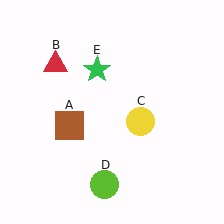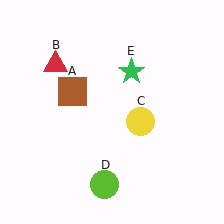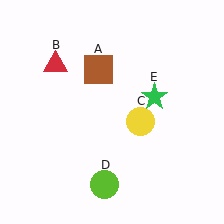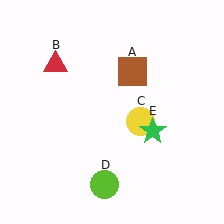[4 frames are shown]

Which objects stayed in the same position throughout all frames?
Red triangle (object B) and yellow circle (object C) and lime circle (object D) remained stationary.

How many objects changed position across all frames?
2 objects changed position: brown square (object A), green star (object E).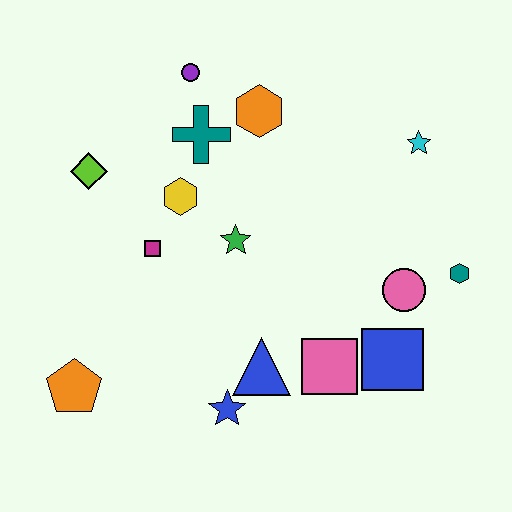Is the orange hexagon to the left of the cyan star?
Yes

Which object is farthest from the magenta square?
The teal hexagon is farthest from the magenta square.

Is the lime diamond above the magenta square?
Yes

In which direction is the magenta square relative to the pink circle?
The magenta square is to the left of the pink circle.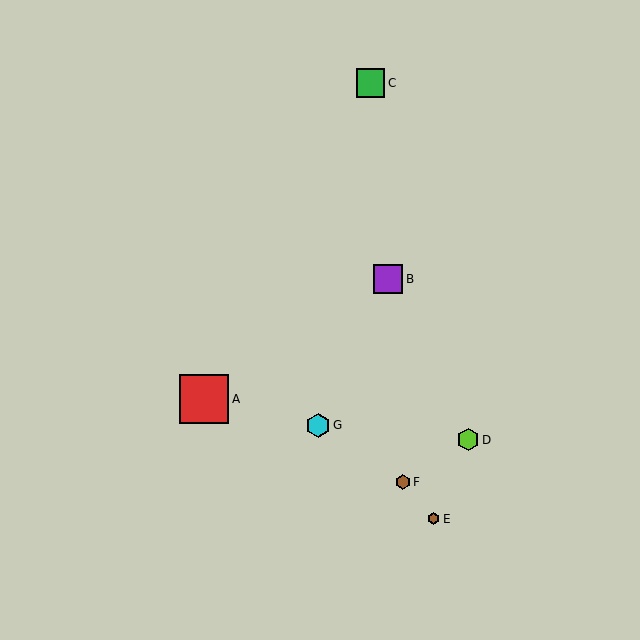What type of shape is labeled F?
Shape F is a brown hexagon.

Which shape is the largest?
The red square (labeled A) is the largest.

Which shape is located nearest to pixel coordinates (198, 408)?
The red square (labeled A) at (204, 399) is nearest to that location.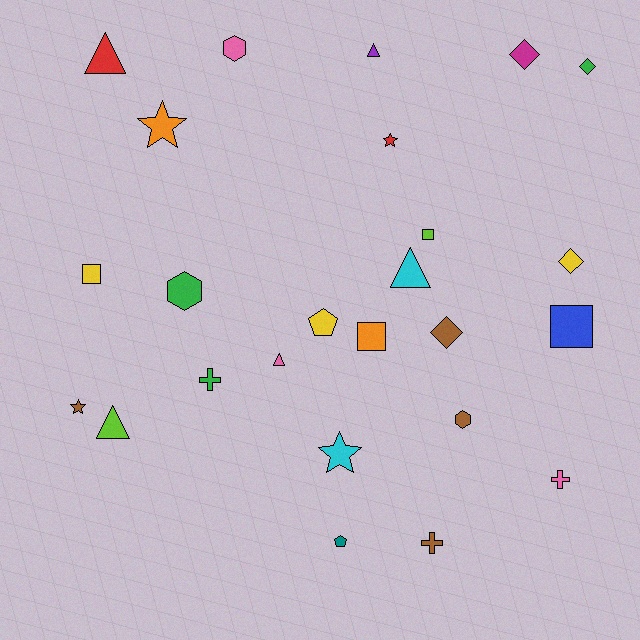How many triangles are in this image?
There are 5 triangles.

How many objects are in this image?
There are 25 objects.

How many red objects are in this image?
There are 2 red objects.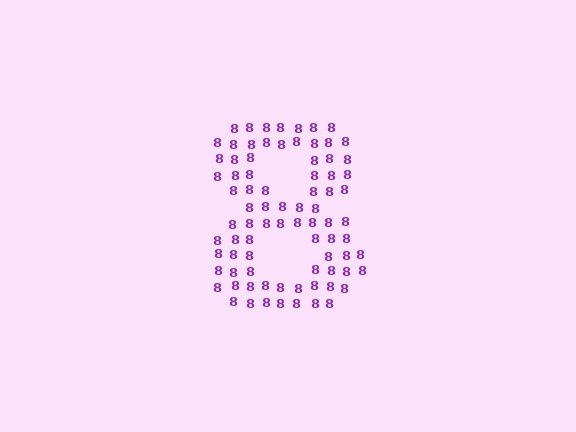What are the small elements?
The small elements are digit 8's.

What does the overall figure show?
The overall figure shows the digit 8.